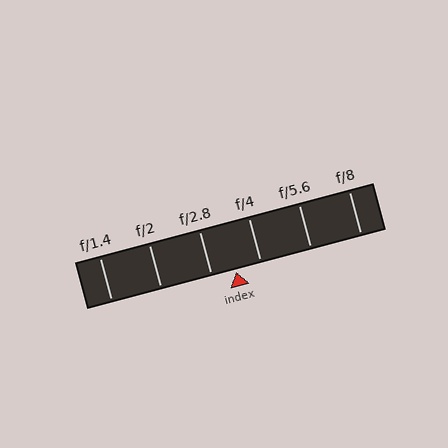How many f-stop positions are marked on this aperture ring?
There are 6 f-stop positions marked.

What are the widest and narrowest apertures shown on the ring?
The widest aperture shown is f/1.4 and the narrowest is f/8.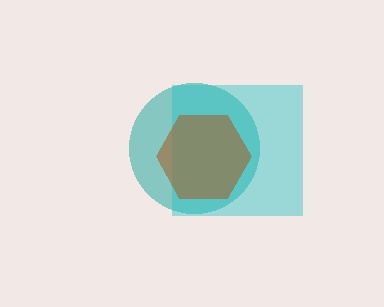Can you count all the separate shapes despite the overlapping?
Yes, there are 3 separate shapes.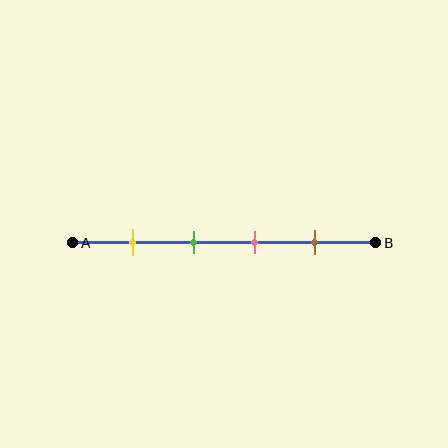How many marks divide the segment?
There are 4 marks dividing the segment.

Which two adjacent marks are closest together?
The green and pink marks are the closest adjacent pair.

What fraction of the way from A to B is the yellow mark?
The yellow mark is approximately 20% (0.2) of the way from A to B.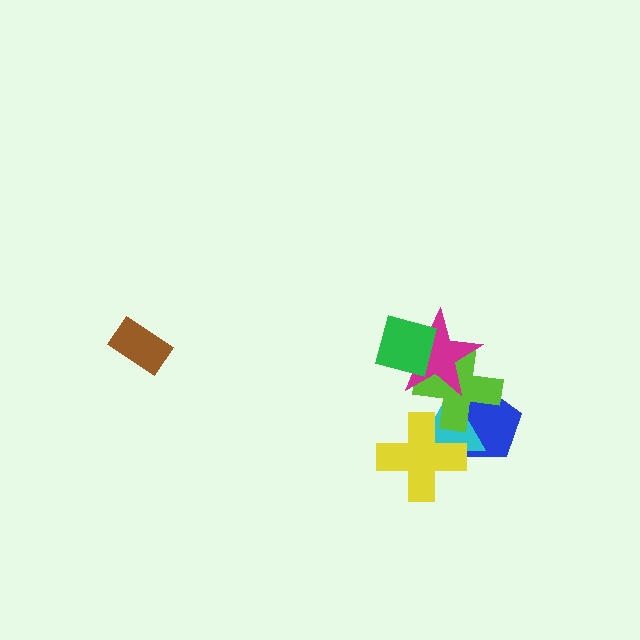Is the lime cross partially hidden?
Yes, it is partially covered by another shape.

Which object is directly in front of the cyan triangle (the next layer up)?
The lime cross is directly in front of the cyan triangle.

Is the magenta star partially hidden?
Yes, it is partially covered by another shape.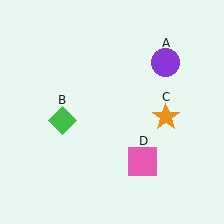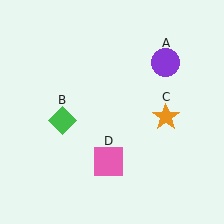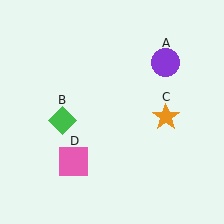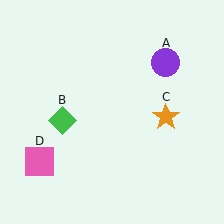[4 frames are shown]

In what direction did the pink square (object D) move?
The pink square (object D) moved left.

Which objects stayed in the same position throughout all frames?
Purple circle (object A) and green diamond (object B) and orange star (object C) remained stationary.